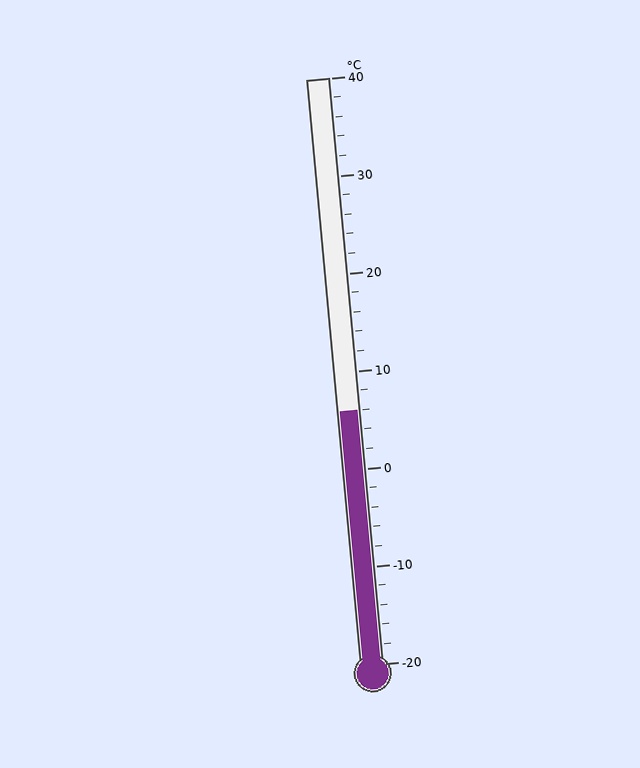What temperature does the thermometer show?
The thermometer shows approximately 6°C.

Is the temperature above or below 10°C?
The temperature is below 10°C.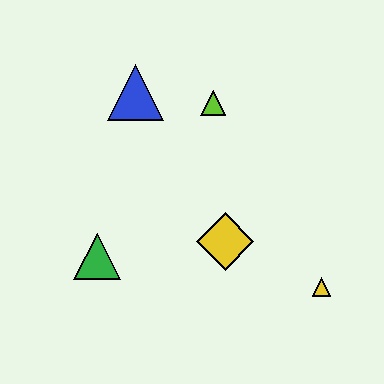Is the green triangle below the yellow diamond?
Yes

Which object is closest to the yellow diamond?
The yellow triangle is closest to the yellow diamond.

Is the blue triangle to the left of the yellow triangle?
Yes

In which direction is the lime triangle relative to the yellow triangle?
The lime triangle is above the yellow triangle.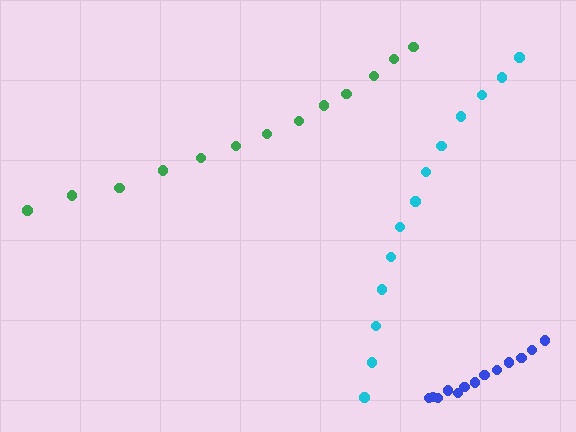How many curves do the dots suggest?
There are 3 distinct paths.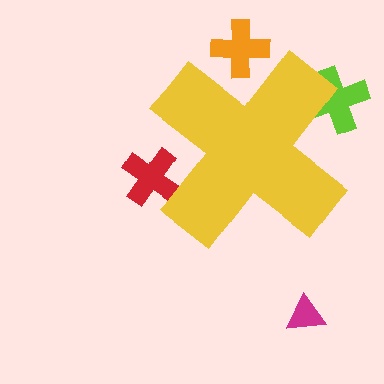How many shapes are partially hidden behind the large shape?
3 shapes are partially hidden.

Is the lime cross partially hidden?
Yes, the lime cross is partially hidden behind the yellow cross.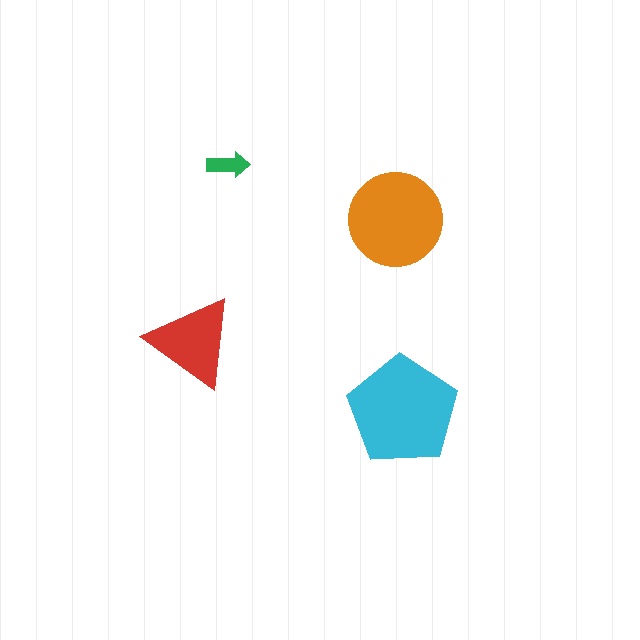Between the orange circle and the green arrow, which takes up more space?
The orange circle.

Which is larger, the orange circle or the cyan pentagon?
The cyan pentagon.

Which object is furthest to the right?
The cyan pentagon is rightmost.